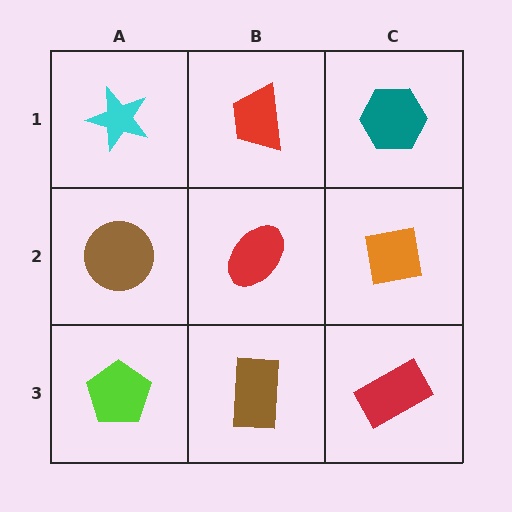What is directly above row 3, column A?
A brown circle.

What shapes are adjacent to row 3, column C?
An orange square (row 2, column C), a brown rectangle (row 3, column B).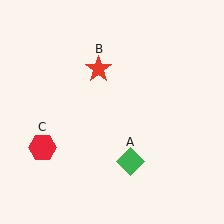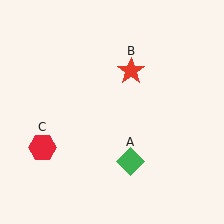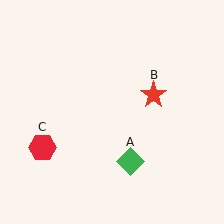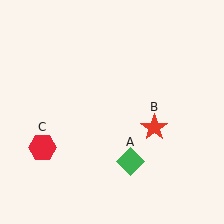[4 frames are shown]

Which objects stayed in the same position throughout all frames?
Green diamond (object A) and red hexagon (object C) remained stationary.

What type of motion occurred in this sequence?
The red star (object B) rotated clockwise around the center of the scene.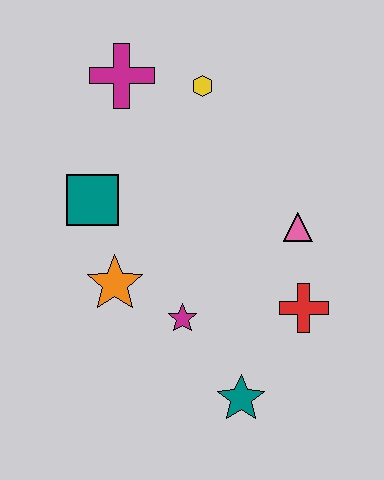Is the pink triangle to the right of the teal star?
Yes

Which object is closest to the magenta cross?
The yellow hexagon is closest to the magenta cross.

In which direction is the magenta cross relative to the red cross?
The magenta cross is above the red cross.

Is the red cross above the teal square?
No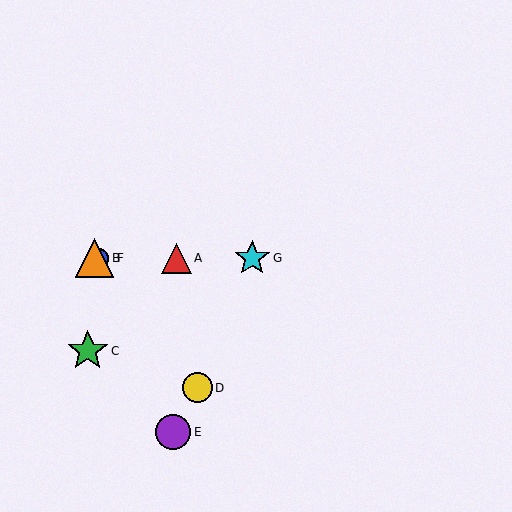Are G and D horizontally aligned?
No, G is at y≈258 and D is at y≈388.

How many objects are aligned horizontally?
4 objects (A, B, F, G) are aligned horizontally.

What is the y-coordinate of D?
Object D is at y≈388.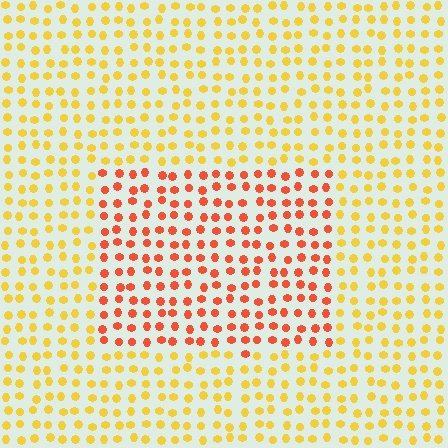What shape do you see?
I see a rectangle.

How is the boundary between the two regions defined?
The boundary is defined purely by a slight shift in hue (about 40 degrees). Spacing, size, and orientation are identical on both sides.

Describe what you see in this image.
The image is filled with small yellow elements in a uniform arrangement. A rectangle-shaped region is visible where the elements are tinted to a slightly different hue, forming a subtle color boundary.